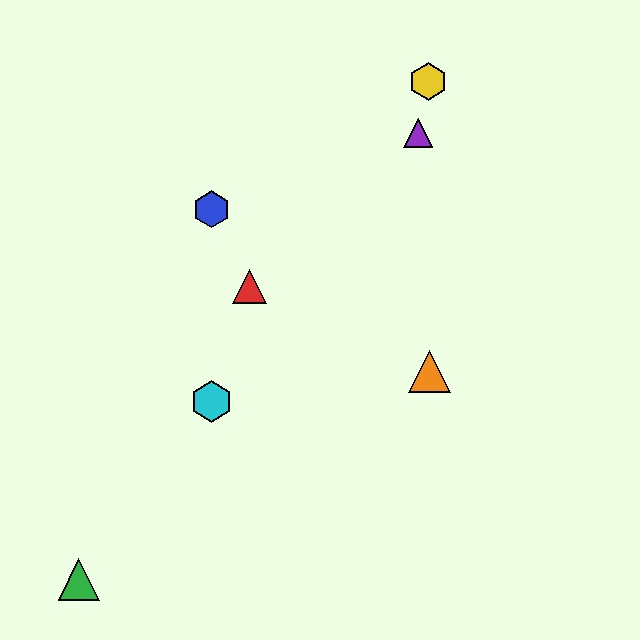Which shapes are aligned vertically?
The blue hexagon, the cyan hexagon are aligned vertically.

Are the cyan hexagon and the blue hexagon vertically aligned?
Yes, both are at x≈212.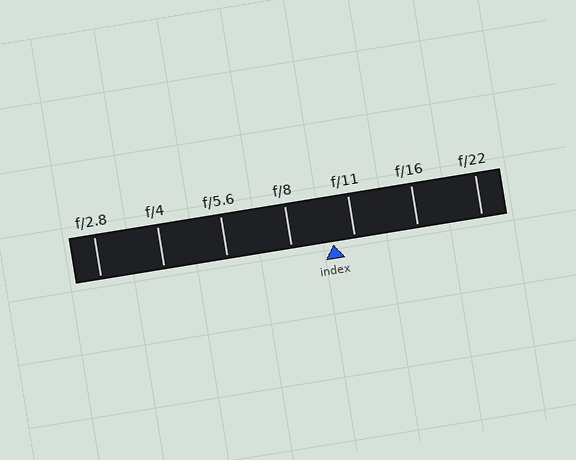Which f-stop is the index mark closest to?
The index mark is closest to f/11.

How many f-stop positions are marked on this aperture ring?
There are 7 f-stop positions marked.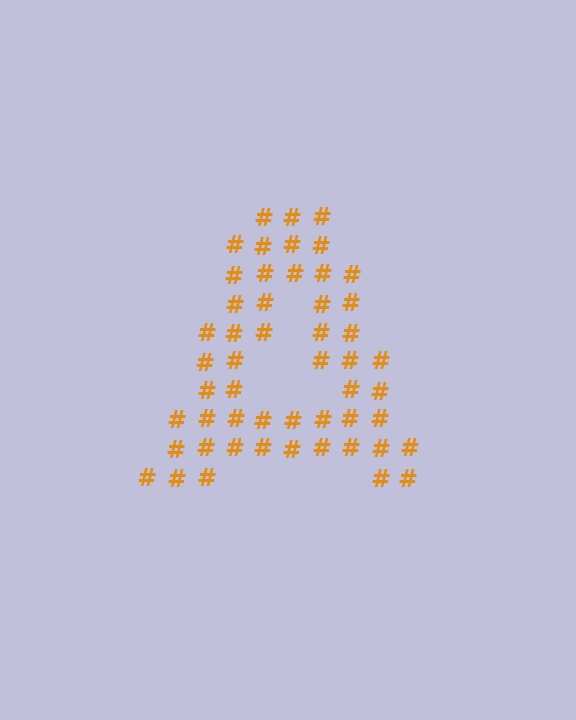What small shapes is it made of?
It is made of small hash symbols.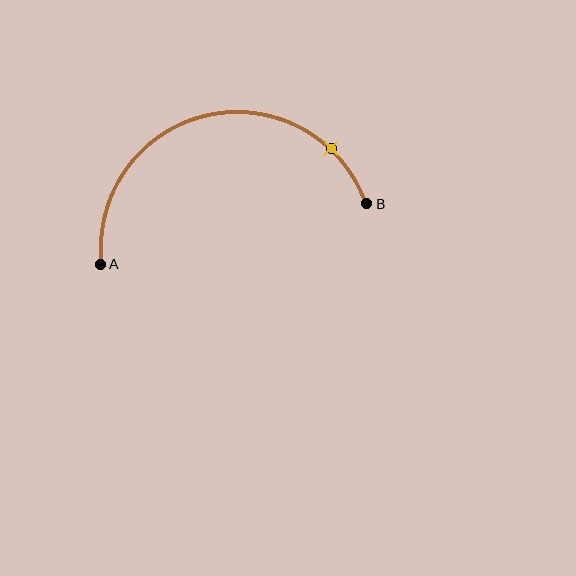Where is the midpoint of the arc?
The arc midpoint is the point on the curve farthest from the straight line joining A and B. It sits above that line.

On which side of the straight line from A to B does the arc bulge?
The arc bulges above the straight line connecting A and B.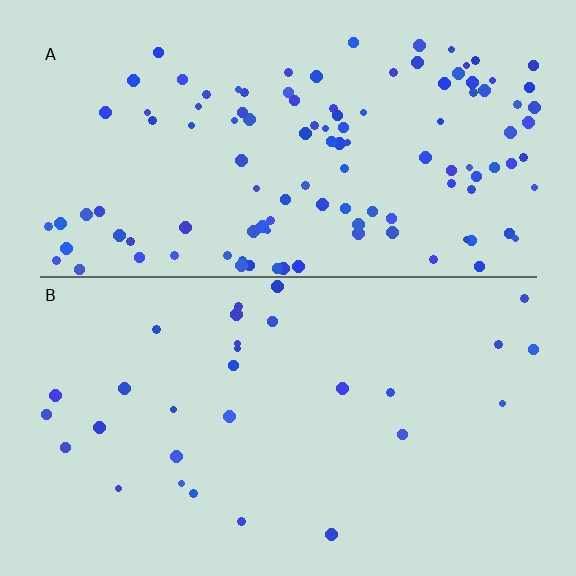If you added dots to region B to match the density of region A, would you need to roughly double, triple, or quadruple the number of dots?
Approximately quadruple.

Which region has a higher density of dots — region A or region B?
A (the top).